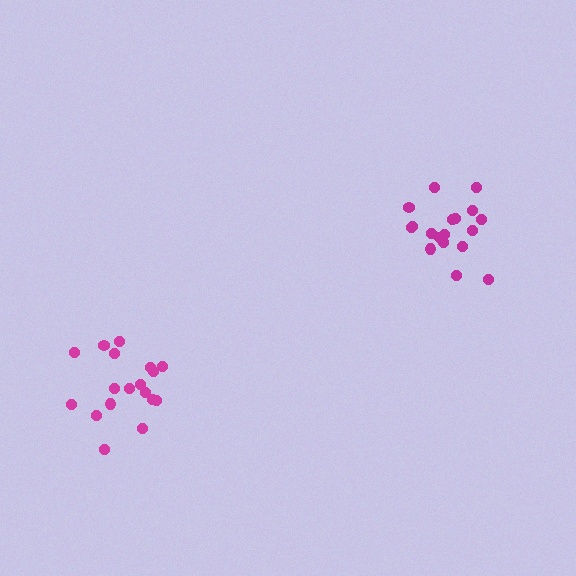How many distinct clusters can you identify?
There are 2 distinct clusters.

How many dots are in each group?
Group 1: 18 dots, Group 2: 18 dots (36 total).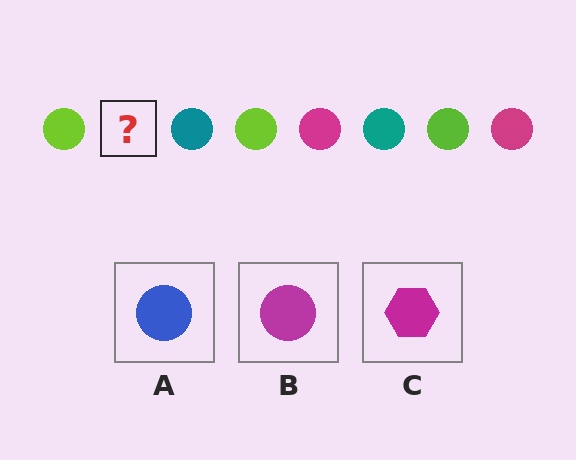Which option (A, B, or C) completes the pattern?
B.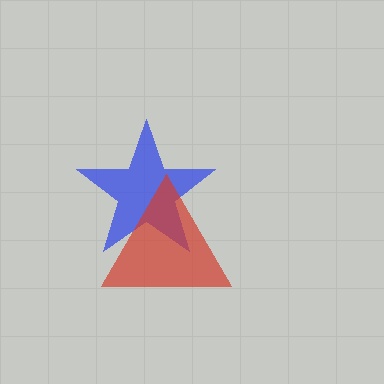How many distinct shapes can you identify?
There are 2 distinct shapes: a blue star, a red triangle.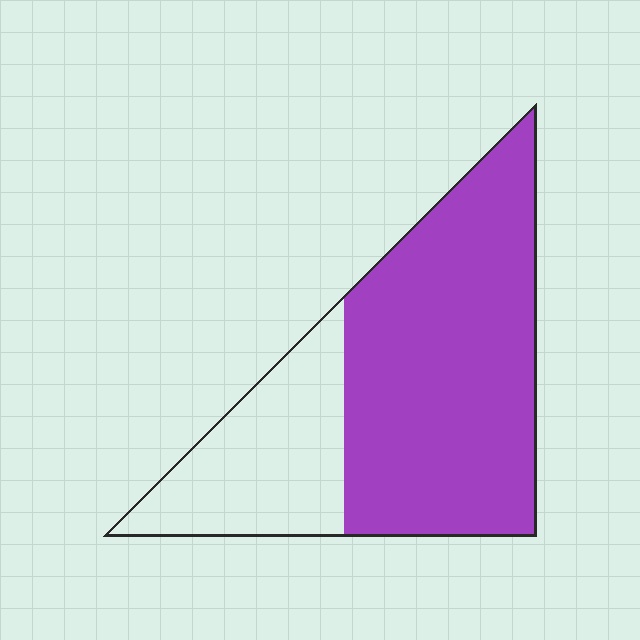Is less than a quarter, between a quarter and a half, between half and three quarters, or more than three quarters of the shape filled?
Between half and three quarters.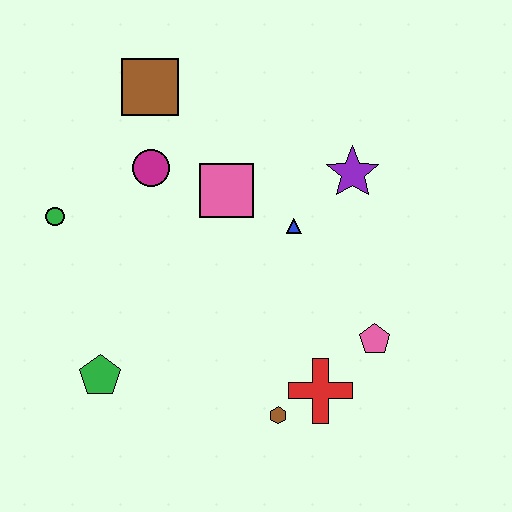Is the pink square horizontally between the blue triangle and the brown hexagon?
No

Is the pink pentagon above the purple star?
No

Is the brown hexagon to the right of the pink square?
Yes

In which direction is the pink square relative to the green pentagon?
The pink square is above the green pentagon.